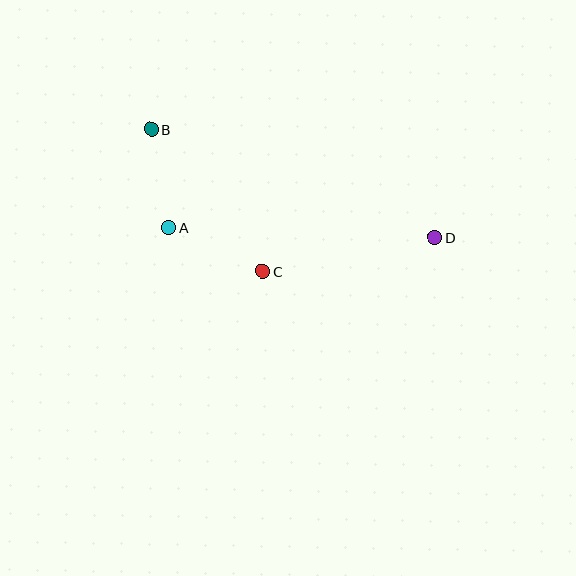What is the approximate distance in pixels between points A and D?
The distance between A and D is approximately 266 pixels.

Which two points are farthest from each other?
Points B and D are farthest from each other.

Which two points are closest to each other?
Points A and B are closest to each other.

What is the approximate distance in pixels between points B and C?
The distance between B and C is approximately 180 pixels.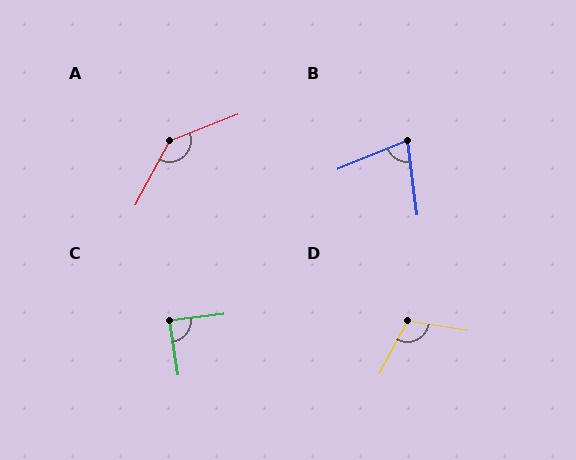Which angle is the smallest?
B, at approximately 75 degrees.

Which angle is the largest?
A, at approximately 140 degrees.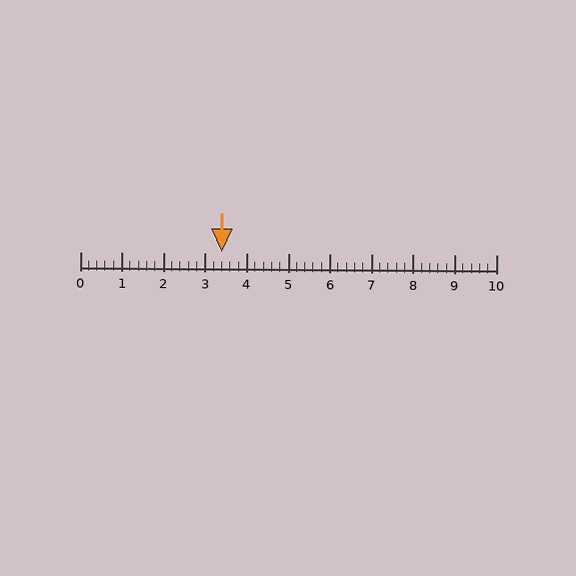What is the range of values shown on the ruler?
The ruler shows values from 0 to 10.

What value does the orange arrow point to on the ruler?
The orange arrow points to approximately 3.4.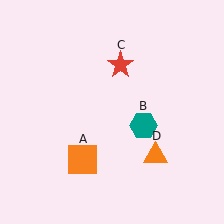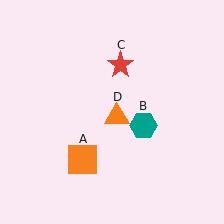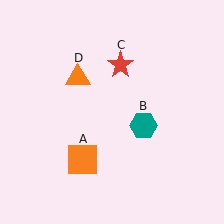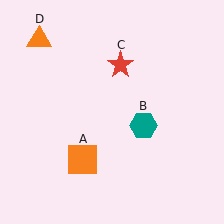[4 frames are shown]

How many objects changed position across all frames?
1 object changed position: orange triangle (object D).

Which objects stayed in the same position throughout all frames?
Orange square (object A) and teal hexagon (object B) and red star (object C) remained stationary.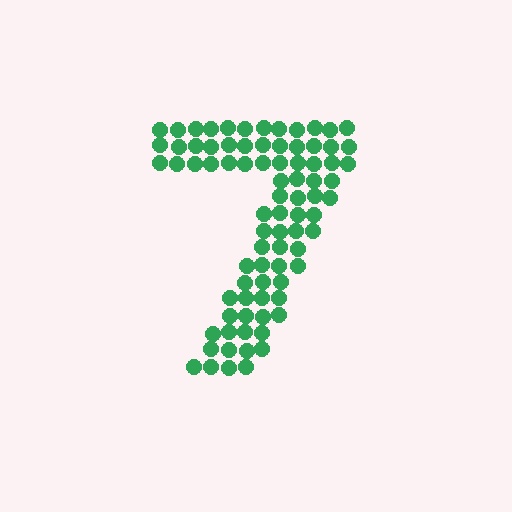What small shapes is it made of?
It is made of small circles.